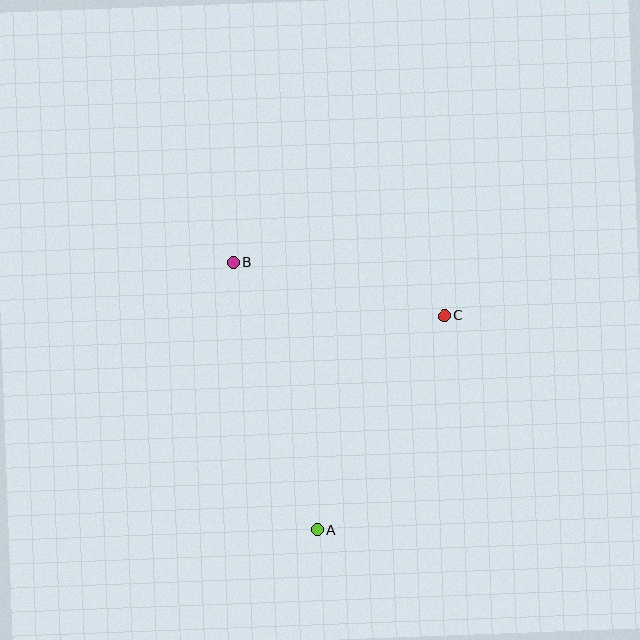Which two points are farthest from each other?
Points A and B are farthest from each other.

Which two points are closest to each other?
Points B and C are closest to each other.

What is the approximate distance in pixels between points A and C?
The distance between A and C is approximately 249 pixels.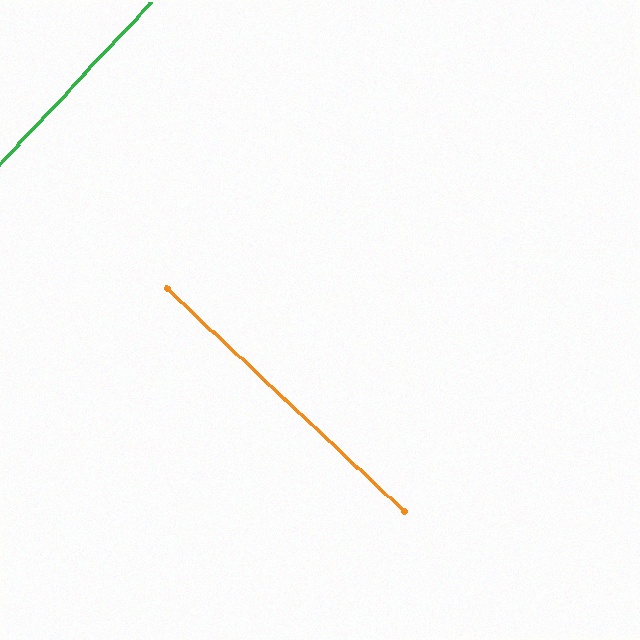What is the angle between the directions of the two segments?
Approximately 90 degrees.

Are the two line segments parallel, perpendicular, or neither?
Perpendicular — they meet at approximately 90°.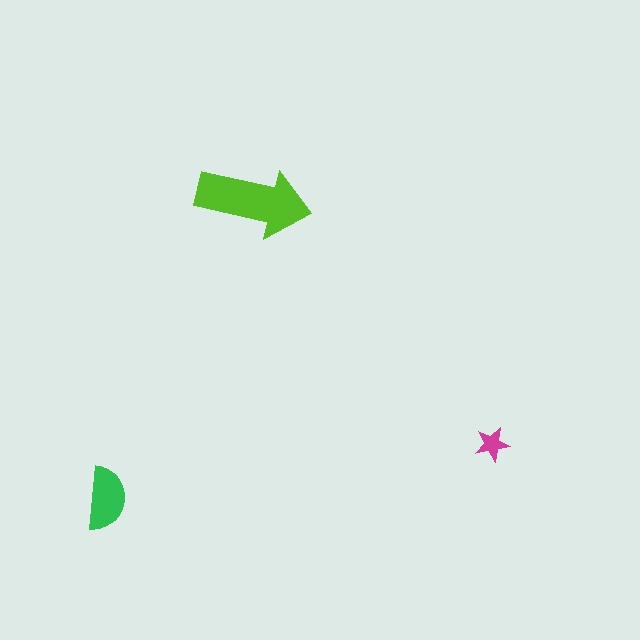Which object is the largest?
The lime arrow.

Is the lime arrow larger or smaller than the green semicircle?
Larger.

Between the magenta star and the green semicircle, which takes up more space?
The green semicircle.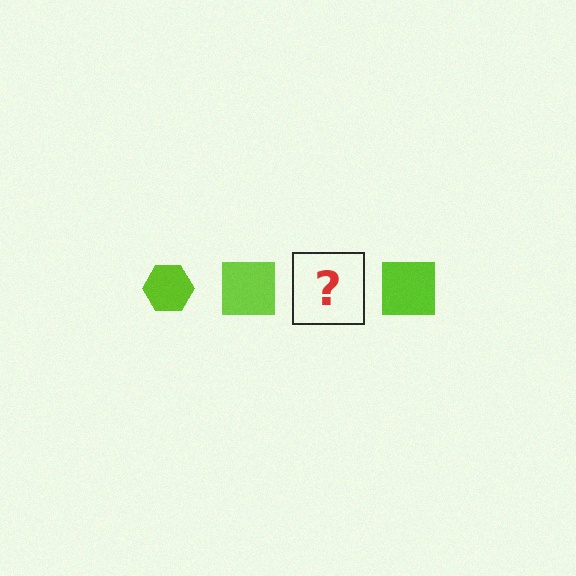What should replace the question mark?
The question mark should be replaced with a lime hexagon.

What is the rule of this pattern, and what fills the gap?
The rule is that the pattern cycles through hexagon, square shapes in lime. The gap should be filled with a lime hexagon.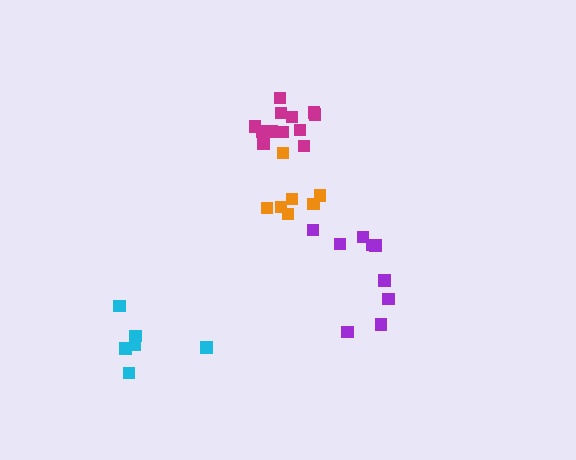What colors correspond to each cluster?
The clusters are colored: purple, cyan, orange, magenta.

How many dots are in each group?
Group 1: 9 dots, Group 2: 6 dots, Group 3: 7 dots, Group 4: 12 dots (34 total).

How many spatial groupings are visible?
There are 4 spatial groupings.